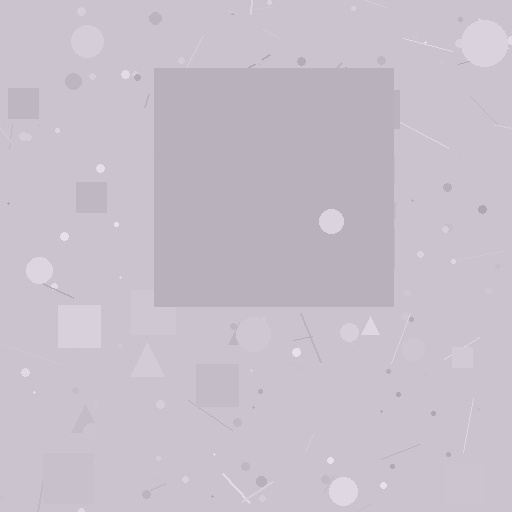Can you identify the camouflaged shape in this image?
The camouflaged shape is a square.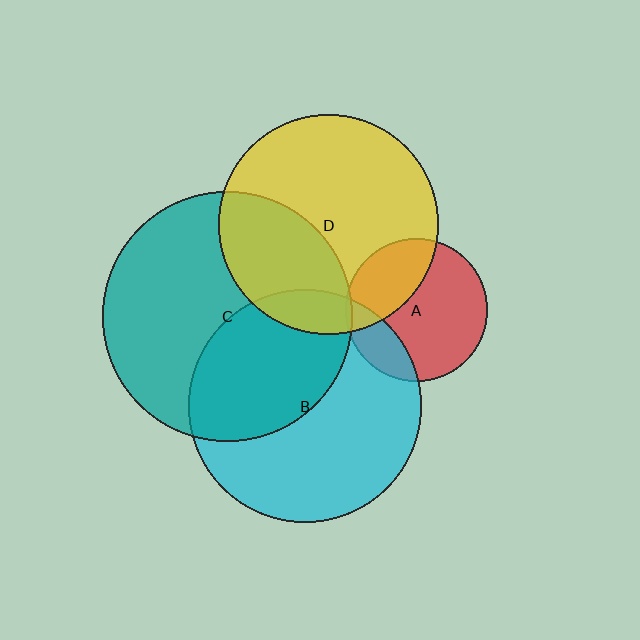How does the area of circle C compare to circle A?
Approximately 3.1 times.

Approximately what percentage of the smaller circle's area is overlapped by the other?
Approximately 35%.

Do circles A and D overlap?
Yes.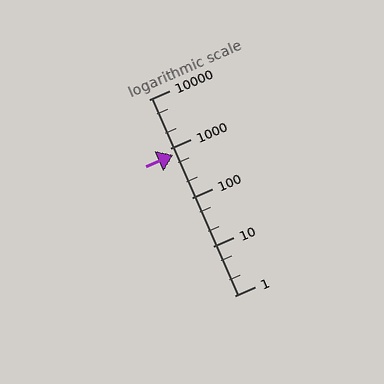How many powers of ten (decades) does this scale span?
The scale spans 4 decades, from 1 to 10000.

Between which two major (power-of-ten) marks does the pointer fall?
The pointer is between 100 and 1000.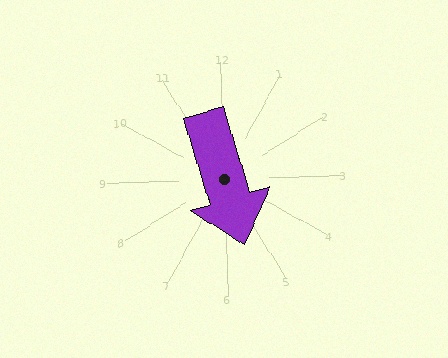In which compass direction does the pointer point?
South.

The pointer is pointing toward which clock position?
Roughly 5 o'clock.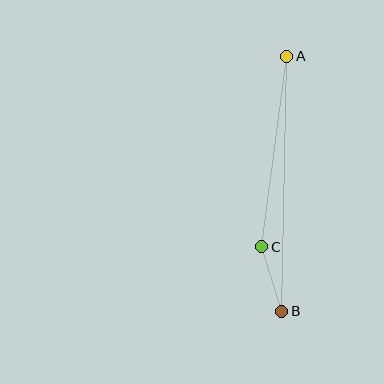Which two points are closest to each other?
Points B and C are closest to each other.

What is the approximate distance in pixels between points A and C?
The distance between A and C is approximately 192 pixels.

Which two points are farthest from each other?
Points A and B are farthest from each other.